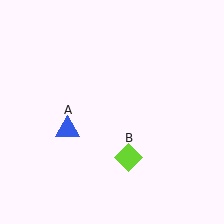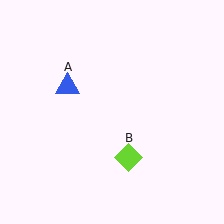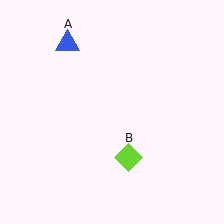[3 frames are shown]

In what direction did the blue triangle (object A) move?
The blue triangle (object A) moved up.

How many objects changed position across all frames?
1 object changed position: blue triangle (object A).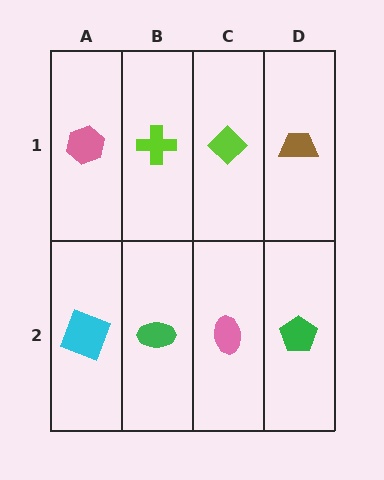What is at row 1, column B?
A lime cross.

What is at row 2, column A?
A cyan square.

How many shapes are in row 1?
4 shapes.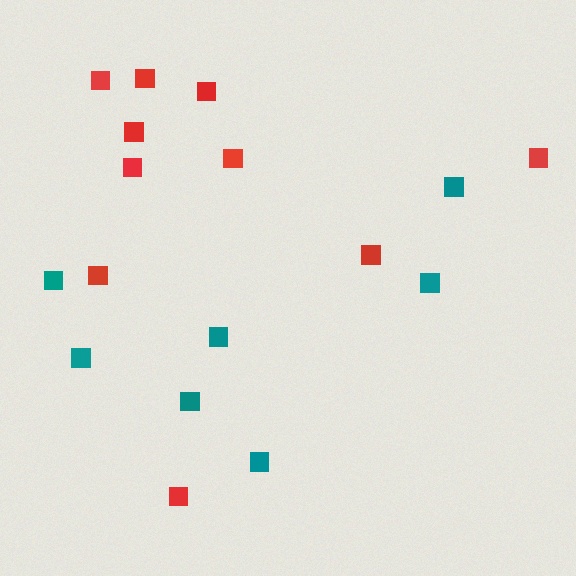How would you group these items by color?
There are 2 groups: one group of red squares (10) and one group of teal squares (7).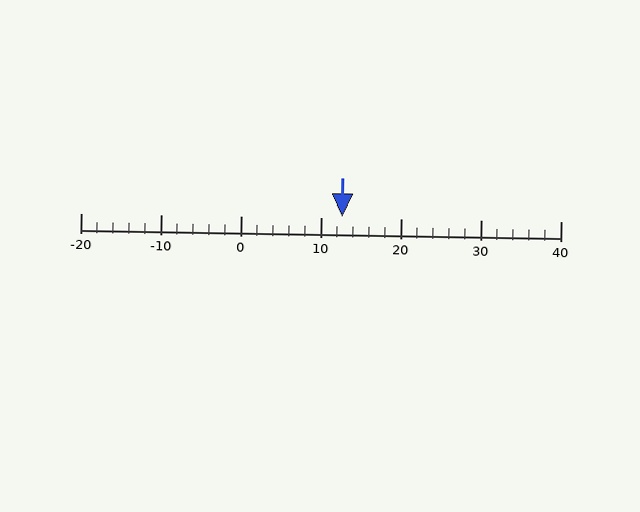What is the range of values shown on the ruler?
The ruler shows values from -20 to 40.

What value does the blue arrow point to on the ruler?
The blue arrow points to approximately 13.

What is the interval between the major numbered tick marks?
The major tick marks are spaced 10 units apart.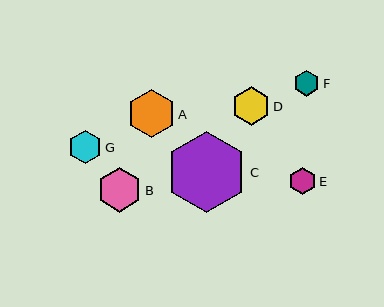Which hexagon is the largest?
Hexagon C is the largest with a size of approximately 81 pixels.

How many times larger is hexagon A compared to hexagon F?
Hexagon A is approximately 1.9 times the size of hexagon F.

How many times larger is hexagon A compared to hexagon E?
Hexagon A is approximately 1.8 times the size of hexagon E.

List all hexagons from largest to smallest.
From largest to smallest: C, A, B, D, G, E, F.